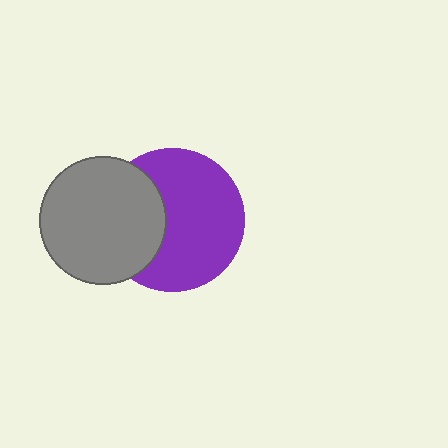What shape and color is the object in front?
The object in front is a gray circle.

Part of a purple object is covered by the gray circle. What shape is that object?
It is a circle.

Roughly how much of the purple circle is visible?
Most of it is visible (roughly 66%).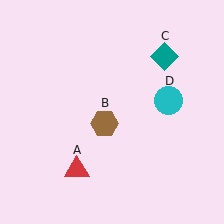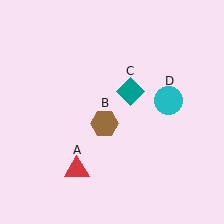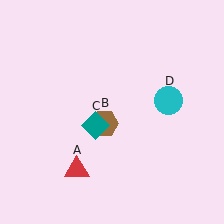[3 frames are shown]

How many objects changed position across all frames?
1 object changed position: teal diamond (object C).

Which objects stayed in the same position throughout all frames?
Red triangle (object A) and brown hexagon (object B) and cyan circle (object D) remained stationary.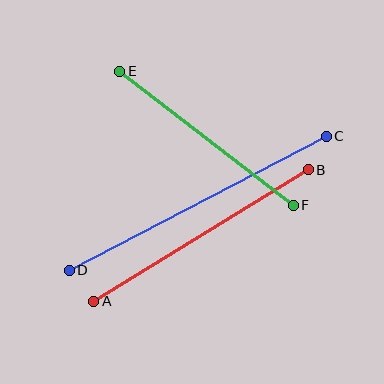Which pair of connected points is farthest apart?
Points C and D are farthest apart.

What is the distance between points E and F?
The distance is approximately 219 pixels.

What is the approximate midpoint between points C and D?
The midpoint is at approximately (198, 203) pixels.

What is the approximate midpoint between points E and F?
The midpoint is at approximately (206, 138) pixels.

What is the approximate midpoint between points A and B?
The midpoint is at approximately (201, 235) pixels.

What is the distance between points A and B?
The distance is approximately 251 pixels.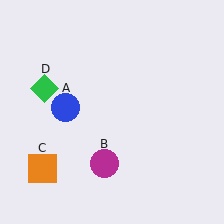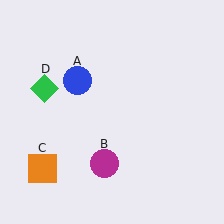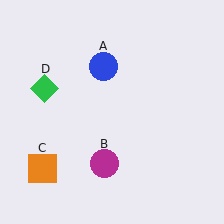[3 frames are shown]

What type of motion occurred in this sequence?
The blue circle (object A) rotated clockwise around the center of the scene.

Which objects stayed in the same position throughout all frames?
Magenta circle (object B) and orange square (object C) and green diamond (object D) remained stationary.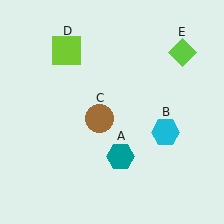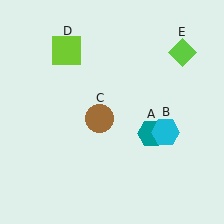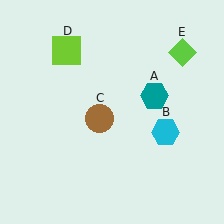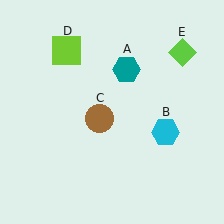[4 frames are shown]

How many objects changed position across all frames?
1 object changed position: teal hexagon (object A).